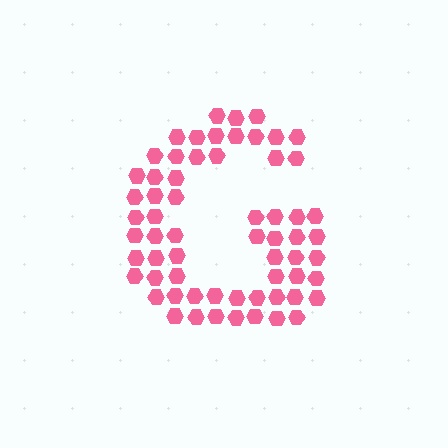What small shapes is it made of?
It is made of small hexagons.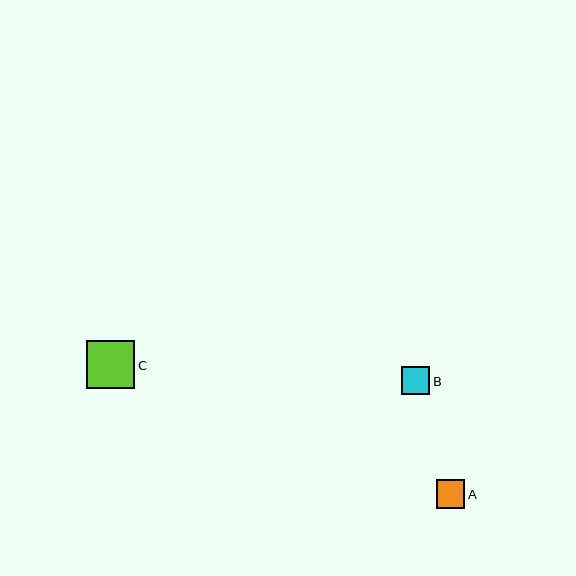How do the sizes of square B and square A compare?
Square B and square A are approximately the same size.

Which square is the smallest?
Square A is the smallest with a size of approximately 28 pixels.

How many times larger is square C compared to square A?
Square C is approximately 1.7 times the size of square A.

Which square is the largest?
Square C is the largest with a size of approximately 48 pixels.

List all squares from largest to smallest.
From largest to smallest: C, B, A.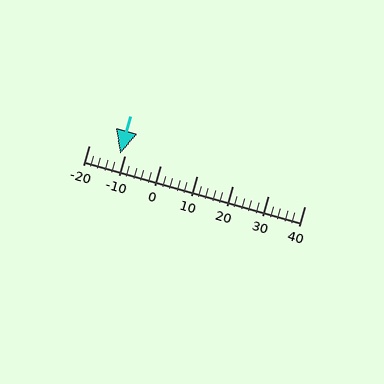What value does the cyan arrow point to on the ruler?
The cyan arrow points to approximately -11.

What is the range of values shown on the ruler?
The ruler shows values from -20 to 40.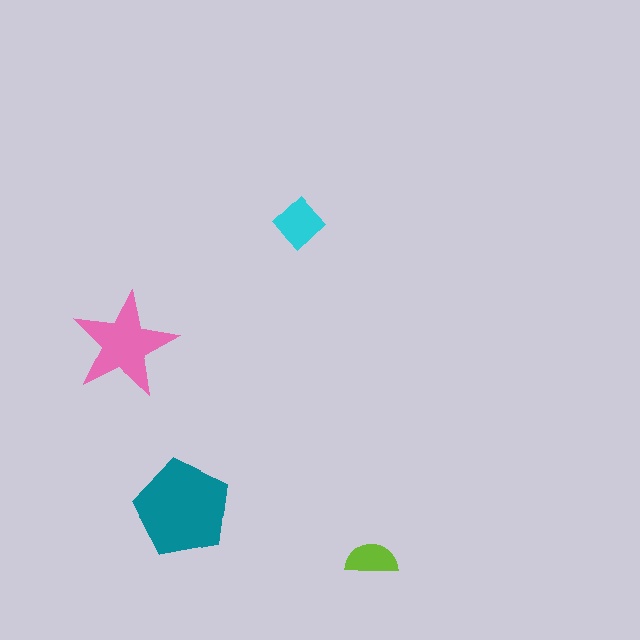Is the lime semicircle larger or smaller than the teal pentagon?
Smaller.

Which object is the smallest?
The lime semicircle.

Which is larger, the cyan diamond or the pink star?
The pink star.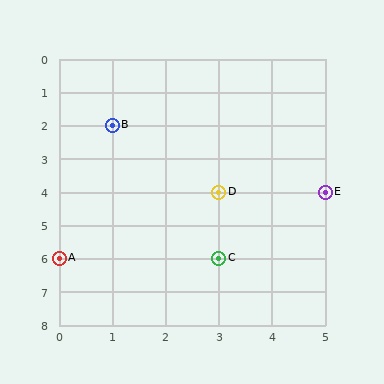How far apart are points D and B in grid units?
Points D and B are 2 columns and 2 rows apart (about 2.8 grid units diagonally).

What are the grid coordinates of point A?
Point A is at grid coordinates (0, 6).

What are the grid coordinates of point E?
Point E is at grid coordinates (5, 4).